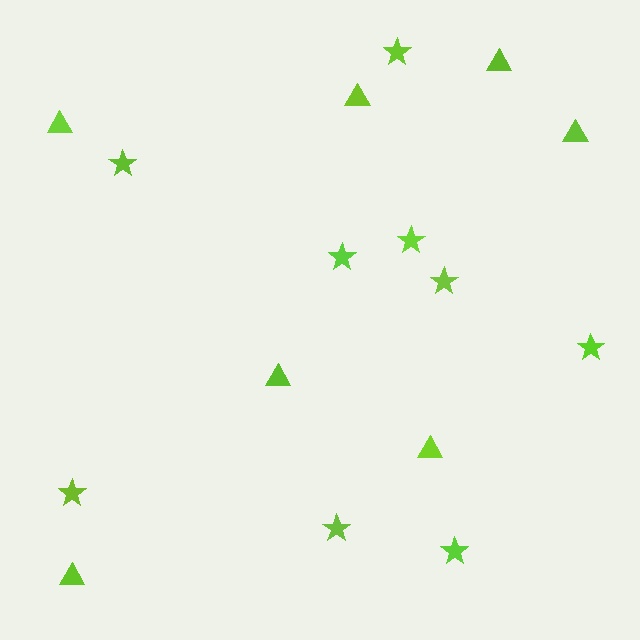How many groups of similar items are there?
There are 2 groups: one group of triangles (7) and one group of stars (9).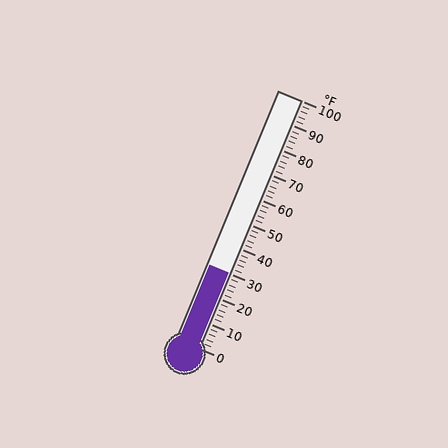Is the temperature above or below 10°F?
The temperature is above 10°F.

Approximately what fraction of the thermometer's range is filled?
The thermometer is filled to approximately 30% of its range.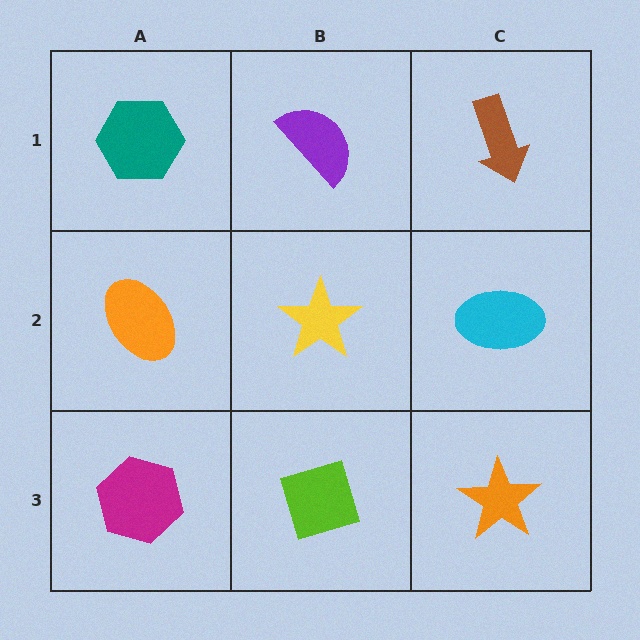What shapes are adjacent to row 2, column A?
A teal hexagon (row 1, column A), a magenta hexagon (row 3, column A), a yellow star (row 2, column B).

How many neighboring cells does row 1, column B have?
3.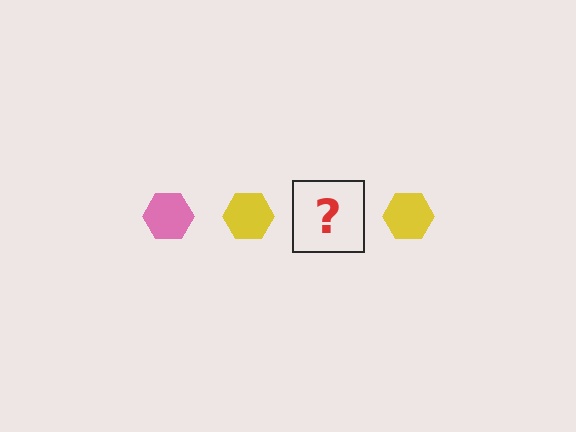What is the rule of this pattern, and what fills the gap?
The rule is that the pattern cycles through pink, yellow hexagons. The gap should be filled with a pink hexagon.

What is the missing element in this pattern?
The missing element is a pink hexagon.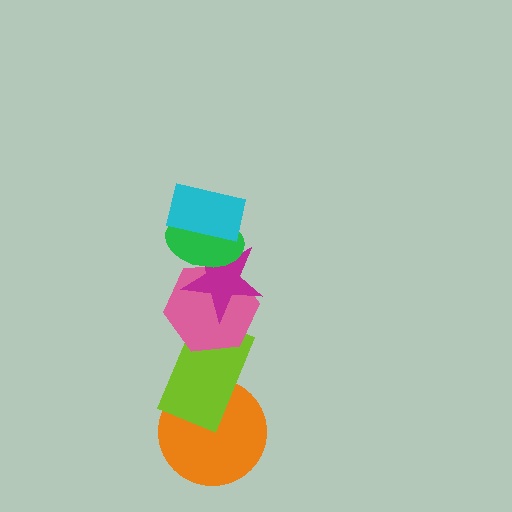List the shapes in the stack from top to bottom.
From top to bottom: the cyan rectangle, the green ellipse, the magenta star, the pink hexagon, the lime rectangle, the orange circle.